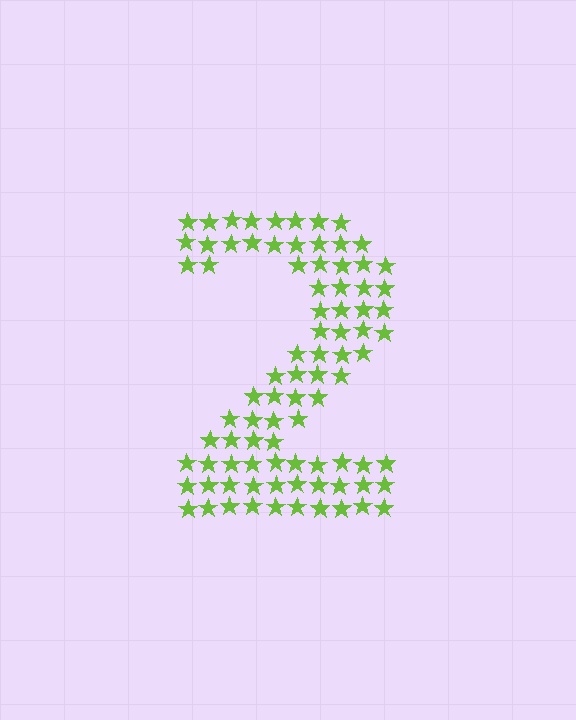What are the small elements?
The small elements are stars.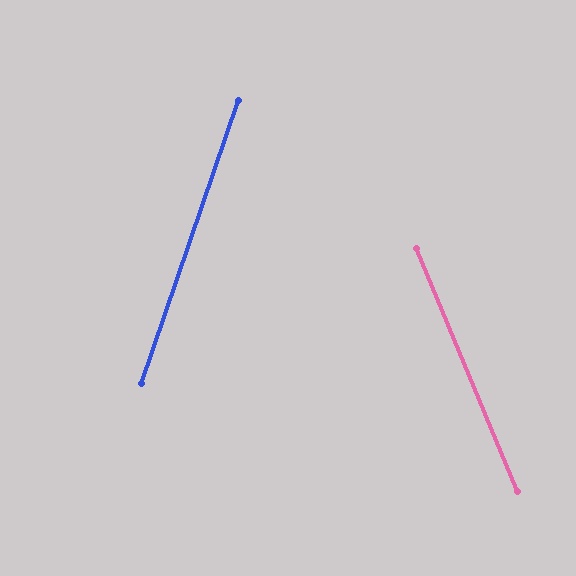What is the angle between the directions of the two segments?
Approximately 42 degrees.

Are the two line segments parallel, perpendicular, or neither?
Neither parallel nor perpendicular — they differ by about 42°.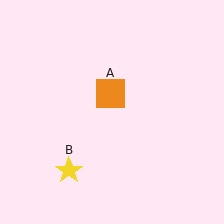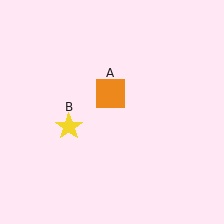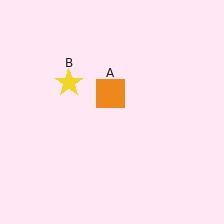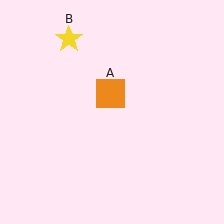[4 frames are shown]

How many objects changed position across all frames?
1 object changed position: yellow star (object B).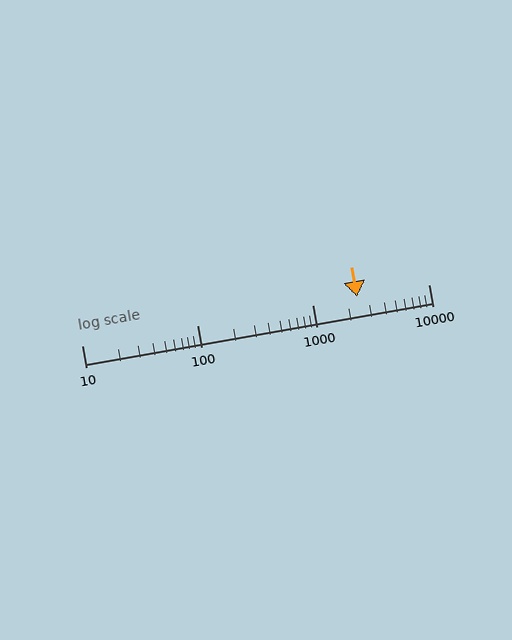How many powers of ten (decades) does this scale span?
The scale spans 3 decades, from 10 to 10000.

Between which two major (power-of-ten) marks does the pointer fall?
The pointer is between 1000 and 10000.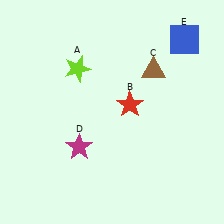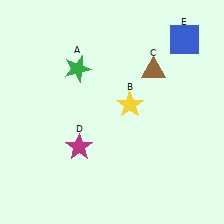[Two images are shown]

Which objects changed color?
A changed from lime to green. B changed from red to yellow.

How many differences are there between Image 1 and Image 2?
There are 2 differences between the two images.